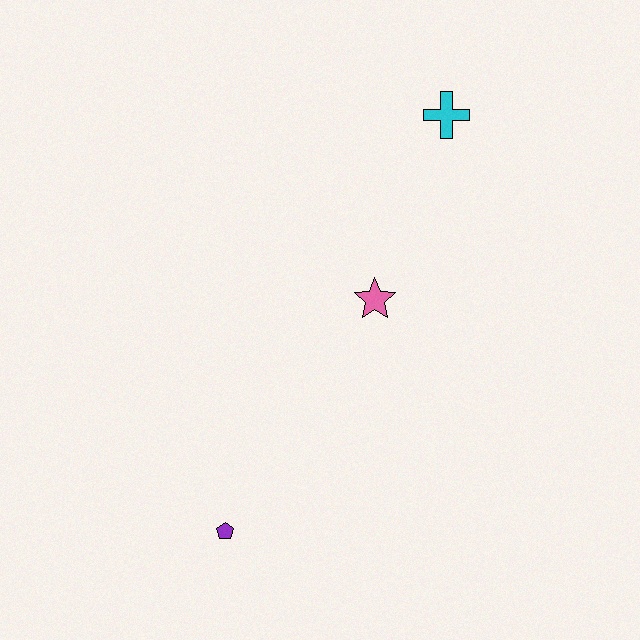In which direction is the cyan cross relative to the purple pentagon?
The cyan cross is above the purple pentagon.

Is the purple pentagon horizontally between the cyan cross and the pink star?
No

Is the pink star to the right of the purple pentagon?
Yes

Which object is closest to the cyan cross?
The pink star is closest to the cyan cross.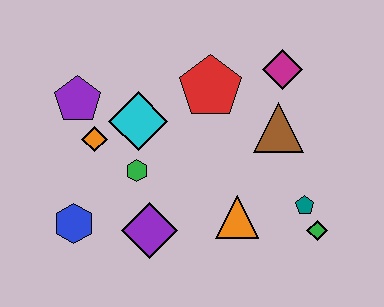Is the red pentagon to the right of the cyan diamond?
Yes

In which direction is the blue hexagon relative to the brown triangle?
The blue hexagon is to the left of the brown triangle.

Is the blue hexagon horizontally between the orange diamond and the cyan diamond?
No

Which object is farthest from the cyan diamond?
The green diamond is farthest from the cyan diamond.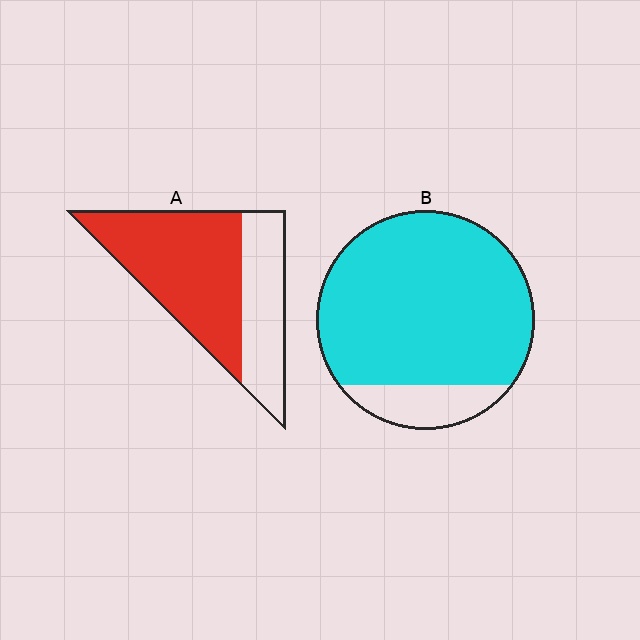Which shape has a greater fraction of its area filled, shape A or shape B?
Shape B.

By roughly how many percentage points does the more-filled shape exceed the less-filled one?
By roughly 20 percentage points (B over A).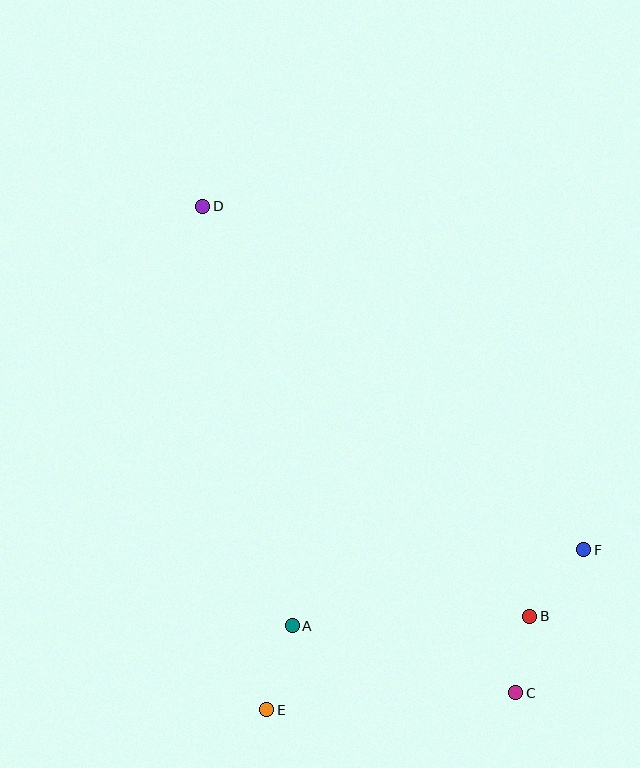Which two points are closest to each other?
Points B and C are closest to each other.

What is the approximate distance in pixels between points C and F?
The distance between C and F is approximately 158 pixels.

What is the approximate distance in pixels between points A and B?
The distance between A and B is approximately 238 pixels.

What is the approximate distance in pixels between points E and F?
The distance between E and F is approximately 355 pixels.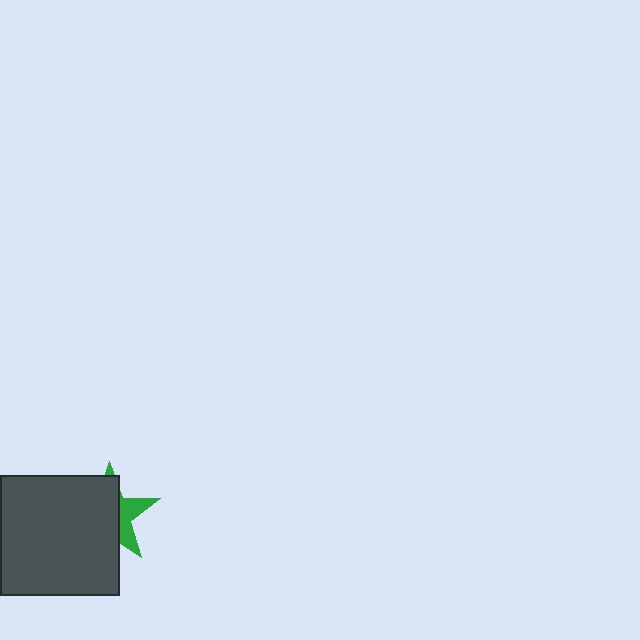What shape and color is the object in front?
The object in front is a dark gray square.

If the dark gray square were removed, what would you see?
You would see the complete green star.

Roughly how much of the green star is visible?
A small part of it is visible (roughly 35%).